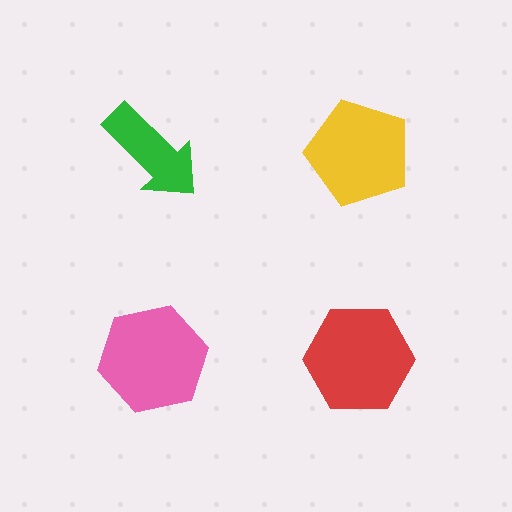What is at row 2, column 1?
A pink hexagon.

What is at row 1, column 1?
A green arrow.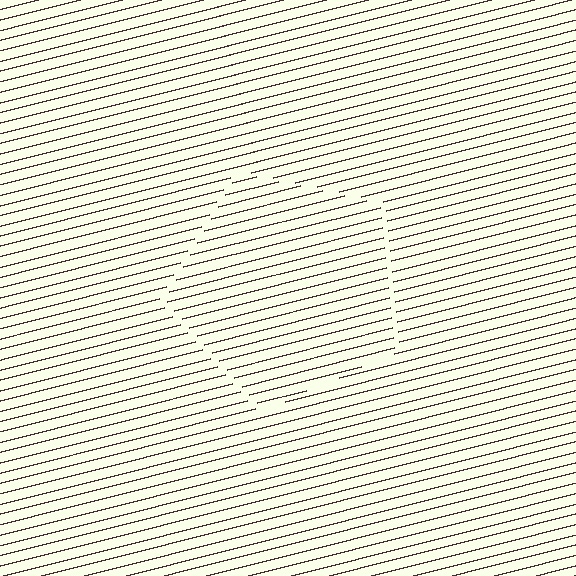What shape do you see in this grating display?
An illusory pentagon. The interior of the shape contains the same grating, shifted by half a period — the contour is defined by the phase discontinuity where line-ends from the inner and outer gratings abut.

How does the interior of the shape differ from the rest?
The interior of the shape contains the same grating, shifted by half a period — the contour is defined by the phase discontinuity where line-ends from the inner and outer gratings abut.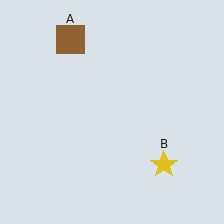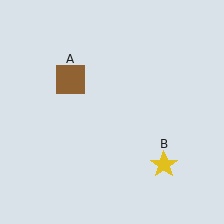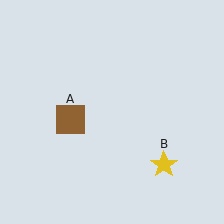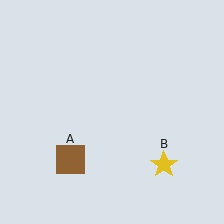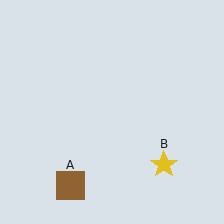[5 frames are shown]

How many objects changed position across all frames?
1 object changed position: brown square (object A).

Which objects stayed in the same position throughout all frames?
Yellow star (object B) remained stationary.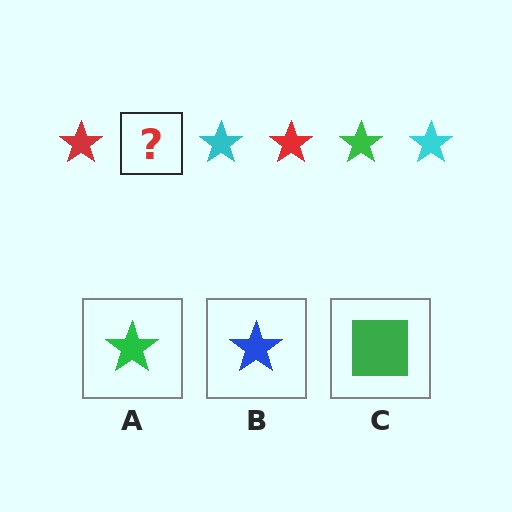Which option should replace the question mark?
Option A.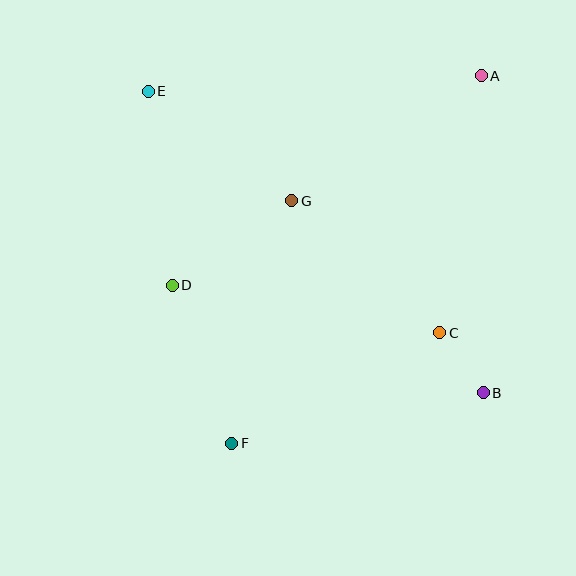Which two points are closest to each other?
Points B and C are closest to each other.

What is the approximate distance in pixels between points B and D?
The distance between B and D is approximately 329 pixels.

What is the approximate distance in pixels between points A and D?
The distance between A and D is approximately 373 pixels.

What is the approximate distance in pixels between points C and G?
The distance between C and G is approximately 198 pixels.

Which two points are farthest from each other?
Points B and E are farthest from each other.